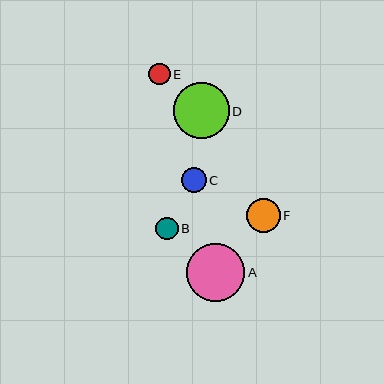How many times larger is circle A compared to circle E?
Circle A is approximately 2.7 times the size of circle E.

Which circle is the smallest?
Circle E is the smallest with a size of approximately 21 pixels.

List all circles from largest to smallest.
From largest to smallest: A, D, F, C, B, E.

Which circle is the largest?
Circle A is the largest with a size of approximately 58 pixels.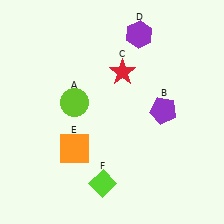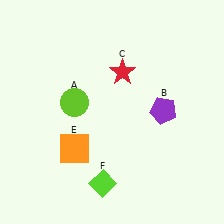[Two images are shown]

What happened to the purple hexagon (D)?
The purple hexagon (D) was removed in Image 2. It was in the top-right area of Image 1.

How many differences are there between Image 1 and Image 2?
There is 1 difference between the two images.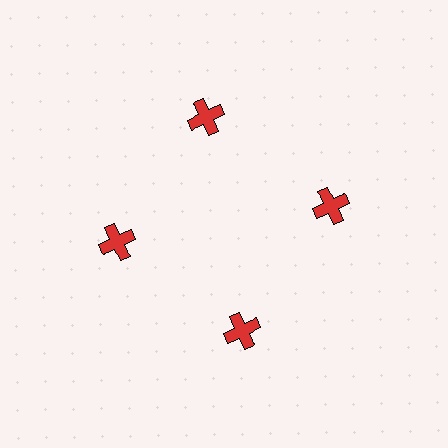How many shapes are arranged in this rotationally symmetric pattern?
There are 4 shapes, arranged in 4 groups of 1.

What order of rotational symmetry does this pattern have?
This pattern has 4-fold rotational symmetry.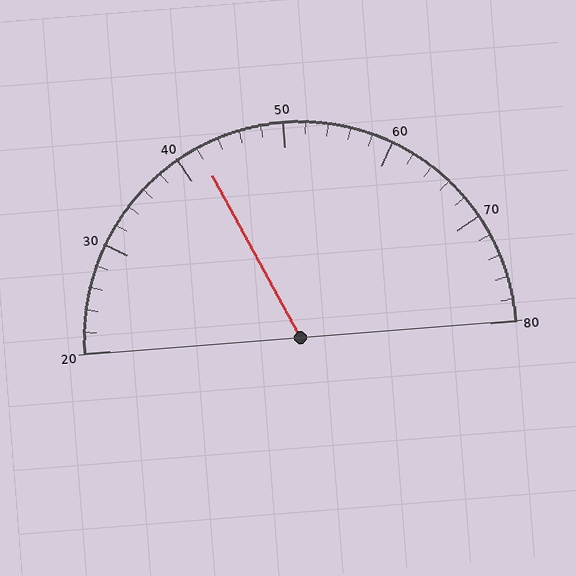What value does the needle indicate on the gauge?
The needle indicates approximately 42.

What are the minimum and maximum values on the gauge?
The gauge ranges from 20 to 80.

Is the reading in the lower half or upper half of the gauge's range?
The reading is in the lower half of the range (20 to 80).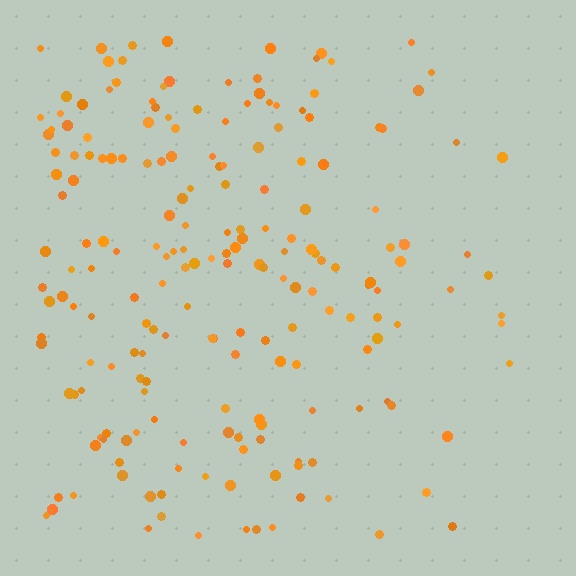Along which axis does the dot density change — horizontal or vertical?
Horizontal.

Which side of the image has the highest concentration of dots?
The left.